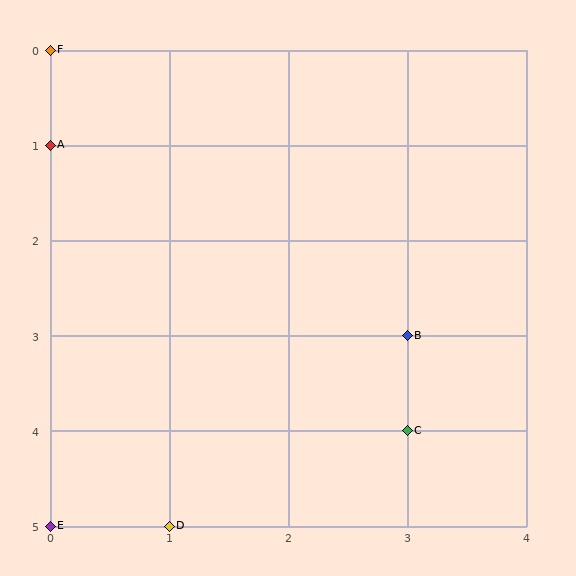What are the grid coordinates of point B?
Point B is at grid coordinates (3, 3).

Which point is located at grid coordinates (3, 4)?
Point C is at (3, 4).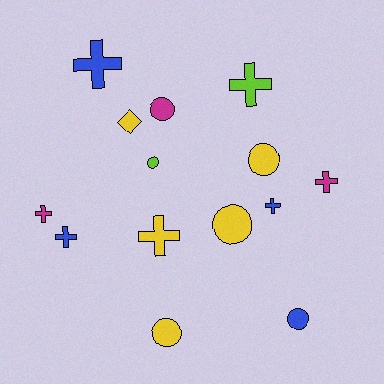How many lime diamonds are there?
There are no lime diamonds.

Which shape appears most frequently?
Cross, with 7 objects.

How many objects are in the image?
There are 14 objects.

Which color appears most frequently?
Yellow, with 5 objects.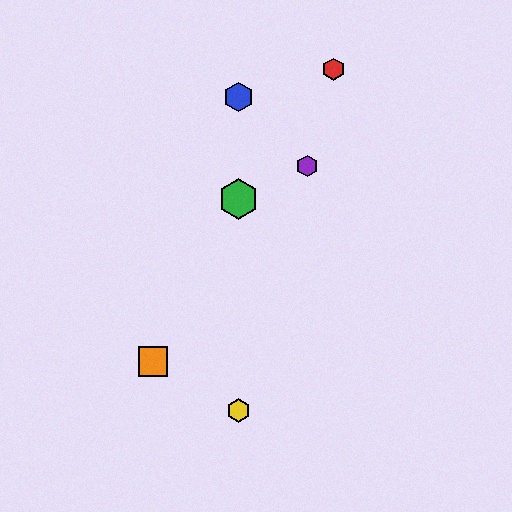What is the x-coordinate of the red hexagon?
The red hexagon is at x≈333.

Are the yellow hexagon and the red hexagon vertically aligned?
No, the yellow hexagon is at x≈239 and the red hexagon is at x≈333.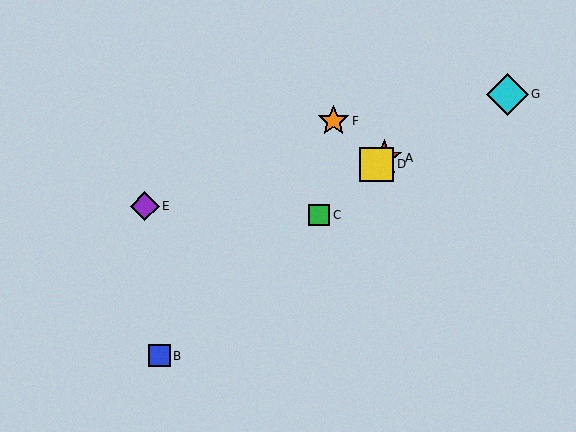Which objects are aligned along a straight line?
Objects A, B, C, D are aligned along a straight line.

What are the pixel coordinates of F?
Object F is at (334, 121).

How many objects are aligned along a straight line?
4 objects (A, B, C, D) are aligned along a straight line.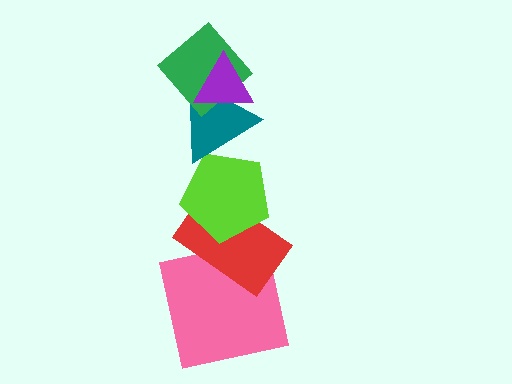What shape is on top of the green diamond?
The purple triangle is on top of the green diamond.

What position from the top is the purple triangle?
The purple triangle is 1st from the top.